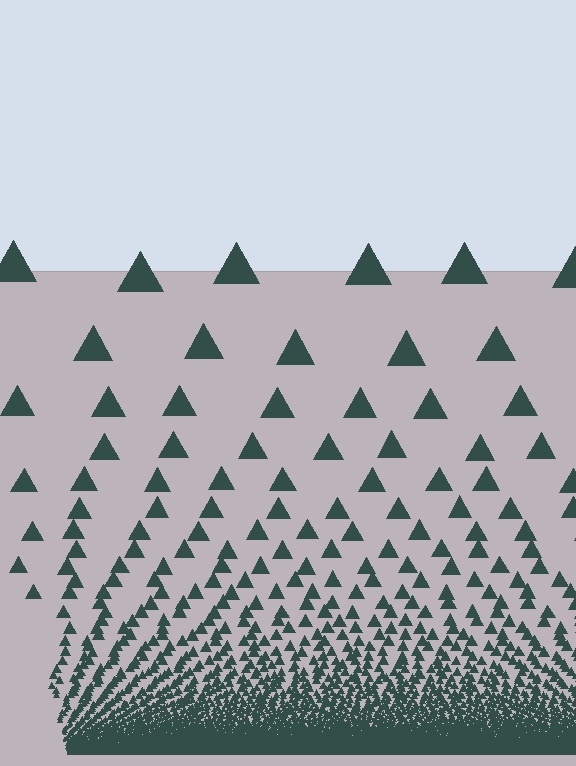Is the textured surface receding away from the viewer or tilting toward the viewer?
The surface appears to tilt toward the viewer. Texture elements get larger and sparser toward the top.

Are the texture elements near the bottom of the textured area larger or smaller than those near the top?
Smaller. The gradient is inverted — elements near the bottom are smaller and denser.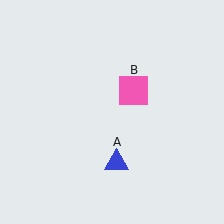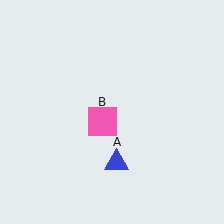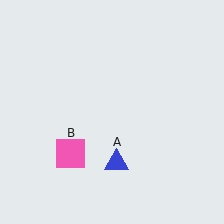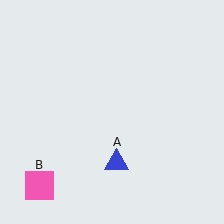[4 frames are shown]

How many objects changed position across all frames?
1 object changed position: pink square (object B).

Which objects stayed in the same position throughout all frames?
Blue triangle (object A) remained stationary.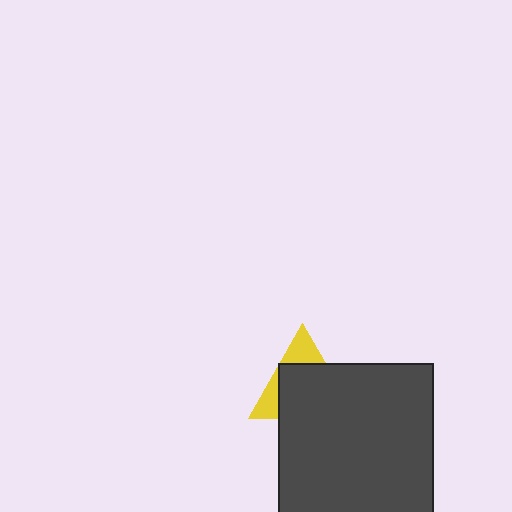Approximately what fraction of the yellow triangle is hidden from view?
Roughly 67% of the yellow triangle is hidden behind the dark gray square.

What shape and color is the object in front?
The object in front is a dark gray square.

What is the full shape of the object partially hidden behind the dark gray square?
The partially hidden object is a yellow triangle.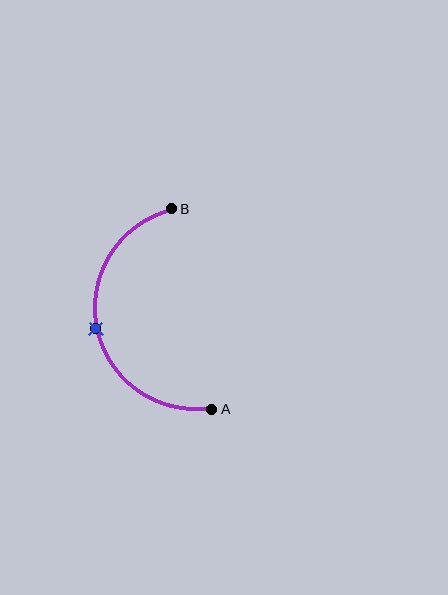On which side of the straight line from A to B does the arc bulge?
The arc bulges to the left of the straight line connecting A and B.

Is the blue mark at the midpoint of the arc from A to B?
Yes. The blue mark lies on the arc at equal arc-length from both A and B — it is the arc midpoint.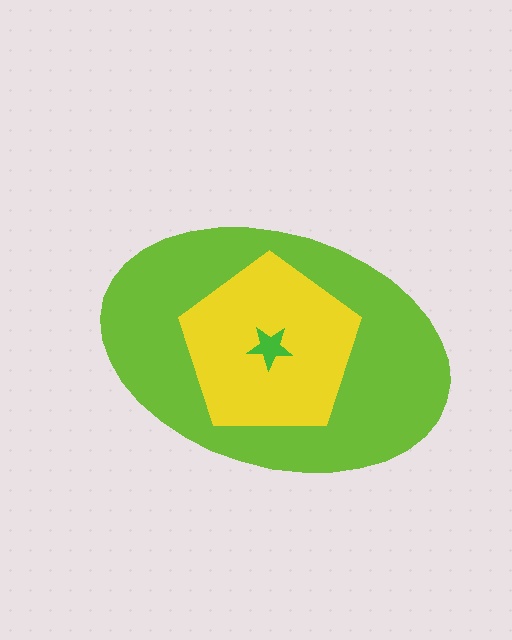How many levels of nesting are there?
3.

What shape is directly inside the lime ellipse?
The yellow pentagon.